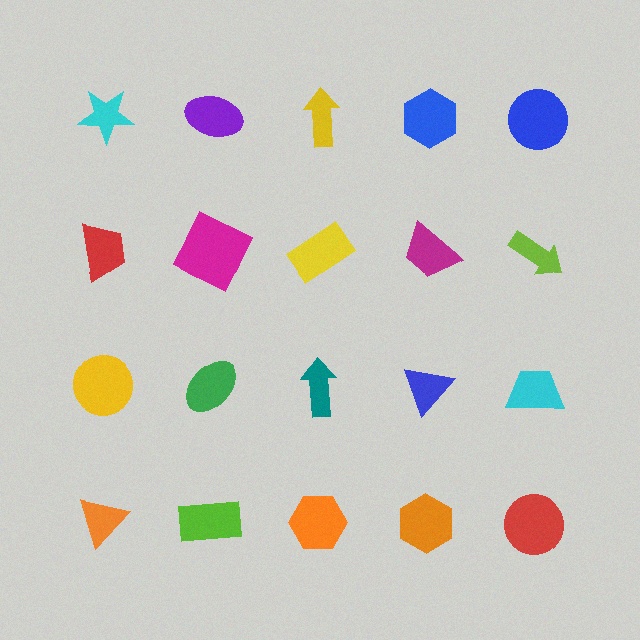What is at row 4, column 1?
An orange triangle.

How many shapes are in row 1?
5 shapes.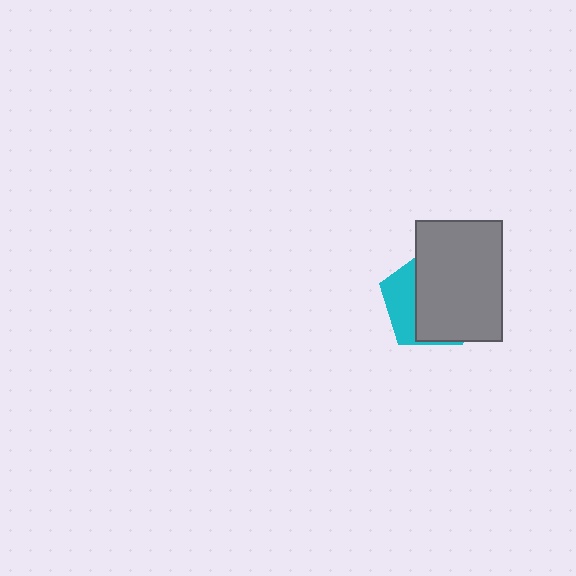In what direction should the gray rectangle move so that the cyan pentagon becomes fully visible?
The gray rectangle should move right. That is the shortest direction to clear the overlap and leave the cyan pentagon fully visible.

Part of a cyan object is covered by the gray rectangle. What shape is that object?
It is a pentagon.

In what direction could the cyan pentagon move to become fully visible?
The cyan pentagon could move left. That would shift it out from behind the gray rectangle entirely.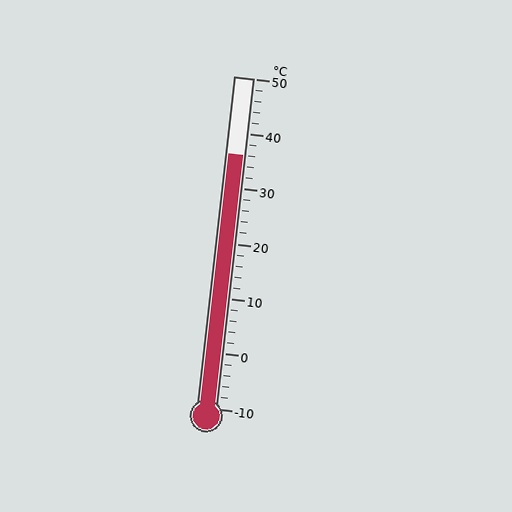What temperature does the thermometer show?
The thermometer shows approximately 36°C.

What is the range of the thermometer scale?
The thermometer scale ranges from -10°C to 50°C.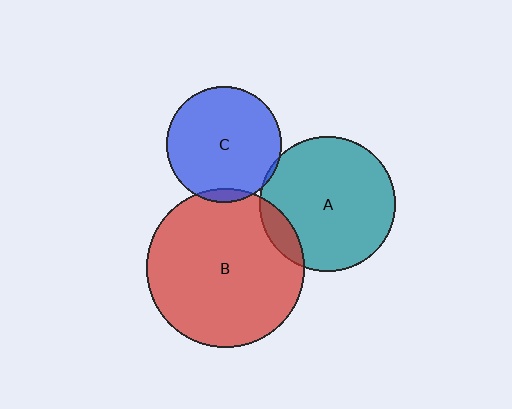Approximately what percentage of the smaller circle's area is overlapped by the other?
Approximately 10%.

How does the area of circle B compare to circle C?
Approximately 1.9 times.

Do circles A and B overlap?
Yes.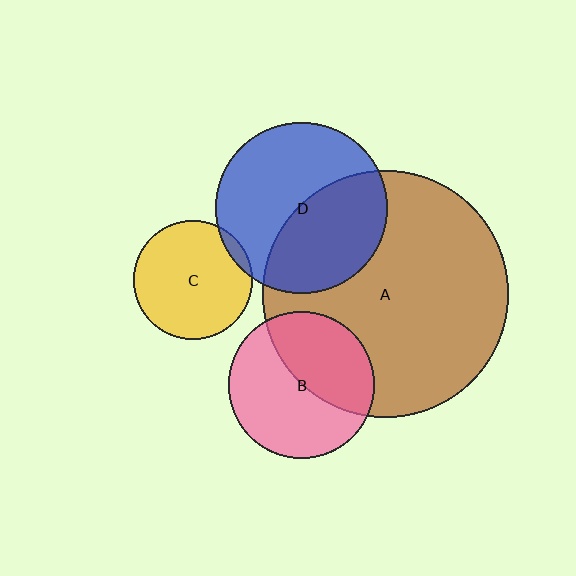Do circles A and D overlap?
Yes.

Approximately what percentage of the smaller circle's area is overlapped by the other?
Approximately 45%.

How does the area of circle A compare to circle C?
Approximately 4.3 times.